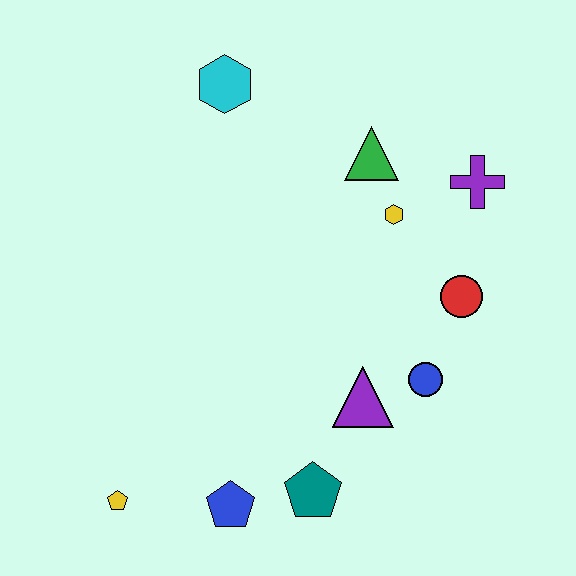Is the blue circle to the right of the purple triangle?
Yes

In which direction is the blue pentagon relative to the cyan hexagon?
The blue pentagon is below the cyan hexagon.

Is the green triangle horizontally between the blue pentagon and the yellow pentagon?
No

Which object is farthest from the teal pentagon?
The cyan hexagon is farthest from the teal pentagon.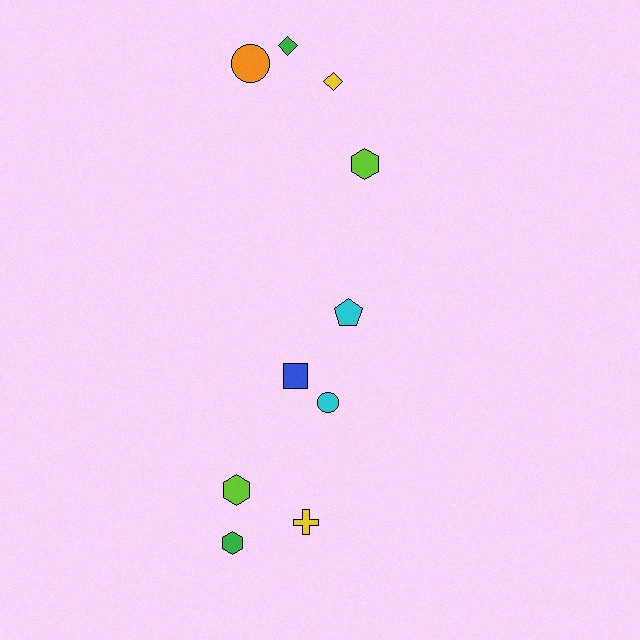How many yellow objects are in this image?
There are 2 yellow objects.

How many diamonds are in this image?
There are 2 diamonds.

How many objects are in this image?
There are 10 objects.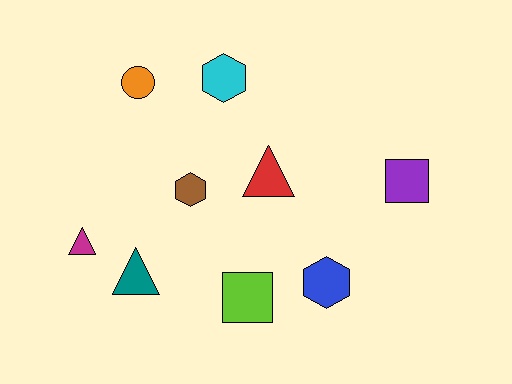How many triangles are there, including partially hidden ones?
There are 3 triangles.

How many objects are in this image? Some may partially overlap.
There are 9 objects.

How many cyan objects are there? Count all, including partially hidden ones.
There is 1 cyan object.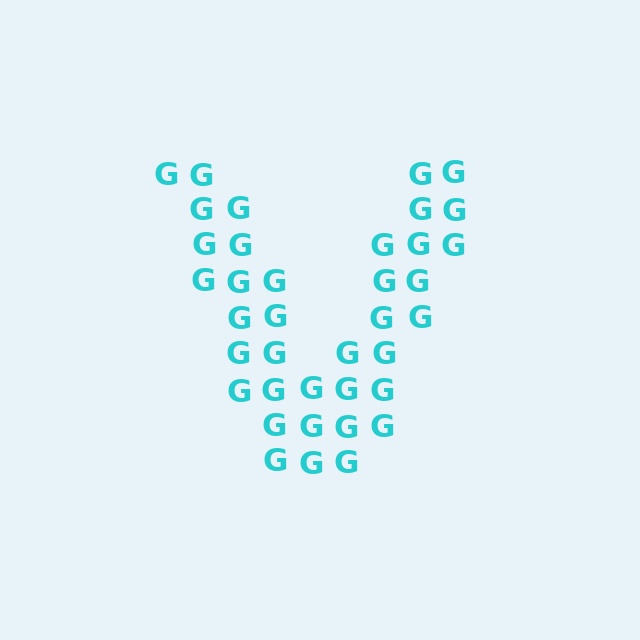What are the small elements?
The small elements are letter G's.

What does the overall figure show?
The overall figure shows the letter V.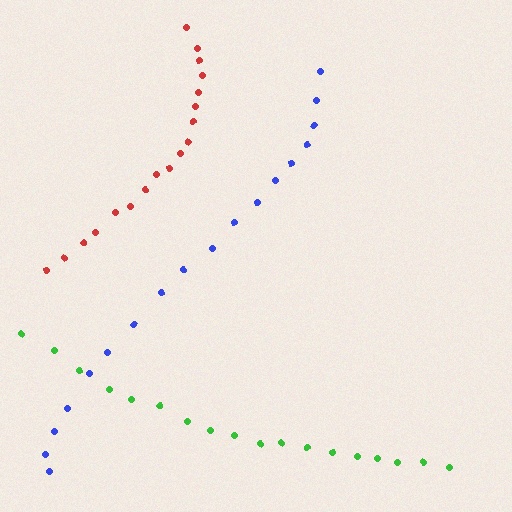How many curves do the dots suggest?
There are 3 distinct paths.